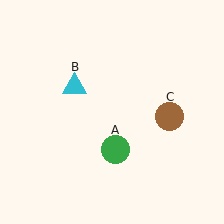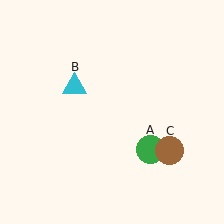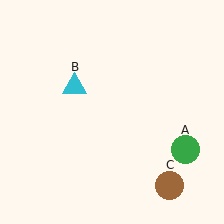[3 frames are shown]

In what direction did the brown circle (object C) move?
The brown circle (object C) moved down.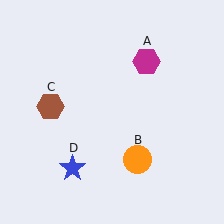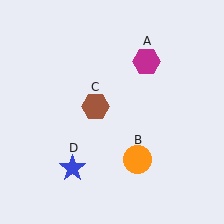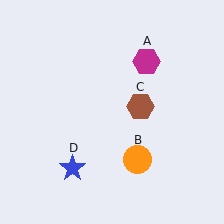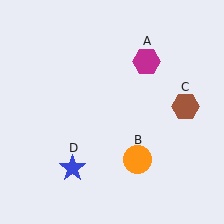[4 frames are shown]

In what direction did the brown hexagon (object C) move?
The brown hexagon (object C) moved right.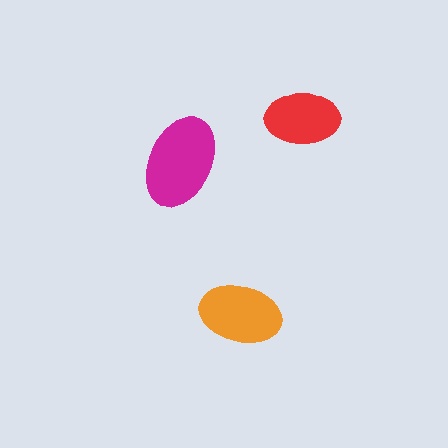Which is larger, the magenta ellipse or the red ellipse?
The magenta one.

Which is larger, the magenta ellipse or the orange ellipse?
The magenta one.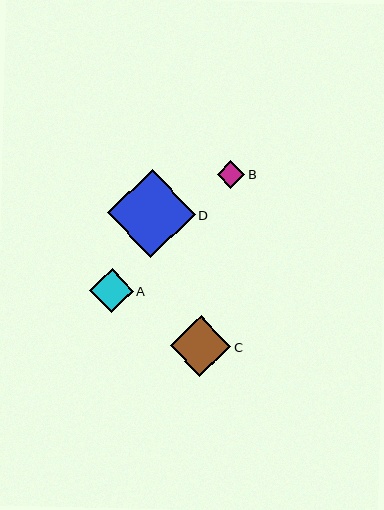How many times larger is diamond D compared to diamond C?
Diamond D is approximately 1.5 times the size of diamond C.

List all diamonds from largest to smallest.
From largest to smallest: D, C, A, B.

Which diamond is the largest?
Diamond D is the largest with a size of approximately 88 pixels.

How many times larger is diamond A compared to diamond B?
Diamond A is approximately 1.6 times the size of diamond B.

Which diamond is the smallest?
Diamond B is the smallest with a size of approximately 28 pixels.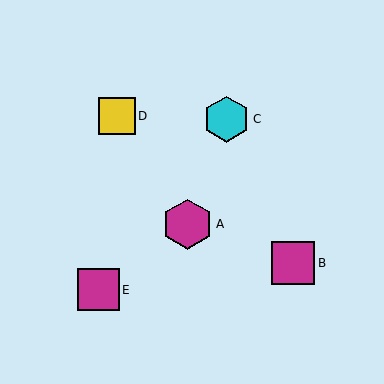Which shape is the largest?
The magenta hexagon (labeled A) is the largest.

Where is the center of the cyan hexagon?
The center of the cyan hexagon is at (226, 119).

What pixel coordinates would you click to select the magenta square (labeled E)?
Click at (99, 290) to select the magenta square E.